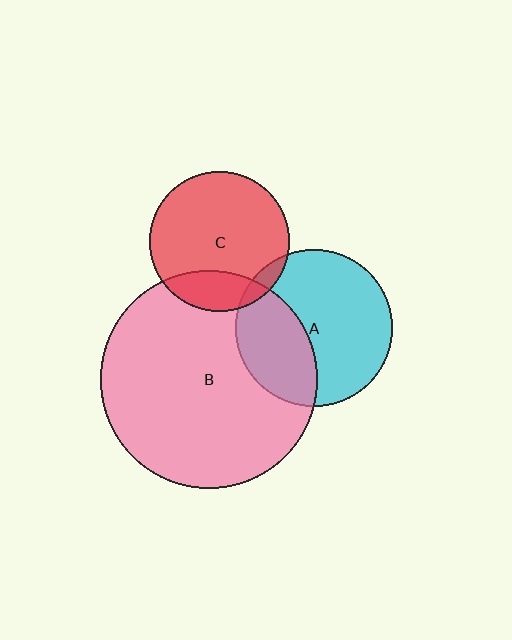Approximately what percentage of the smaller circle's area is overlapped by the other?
Approximately 5%.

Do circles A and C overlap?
Yes.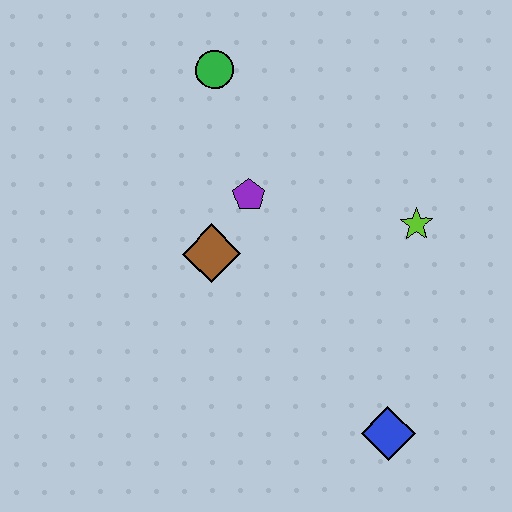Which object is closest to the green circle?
The purple pentagon is closest to the green circle.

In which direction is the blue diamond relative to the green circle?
The blue diamond is below the green circle.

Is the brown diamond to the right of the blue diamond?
No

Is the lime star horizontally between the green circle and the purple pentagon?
No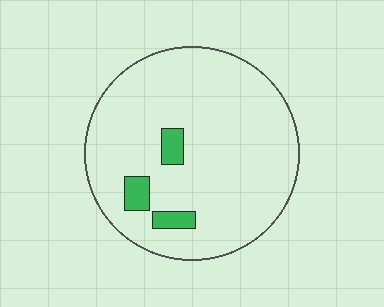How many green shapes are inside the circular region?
3.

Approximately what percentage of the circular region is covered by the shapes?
Approximately 5%.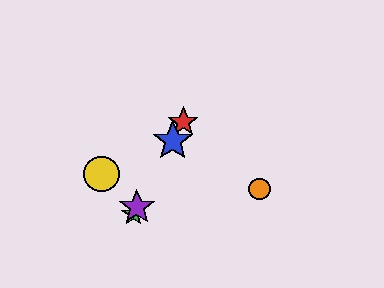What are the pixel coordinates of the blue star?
The blue star is at (173, 141).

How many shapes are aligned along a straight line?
4 shapes (the red star, the blue star, the green star, the purple star) are aligned along a straight line.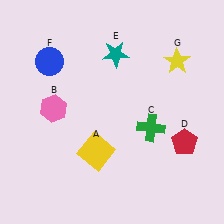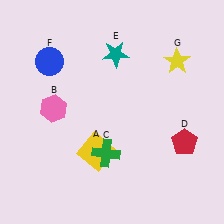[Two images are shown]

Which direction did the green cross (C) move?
The green cross (C) moved left.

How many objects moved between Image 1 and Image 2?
1 object moved between the two images.